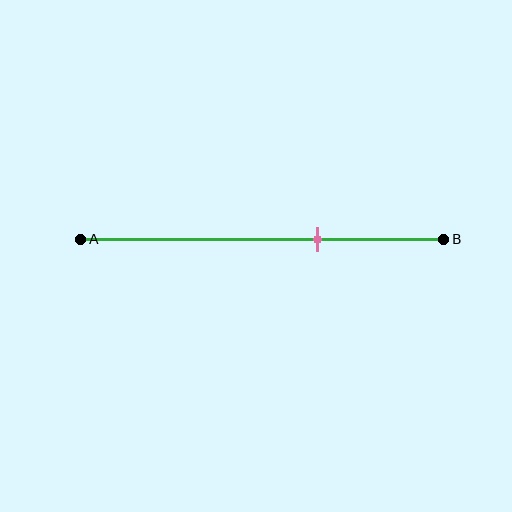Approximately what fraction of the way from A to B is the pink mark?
The pink mark is approximately 65% of the way from A to B.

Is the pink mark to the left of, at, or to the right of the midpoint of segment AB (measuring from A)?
The pink mark is to the right of the midpoint of segment AB.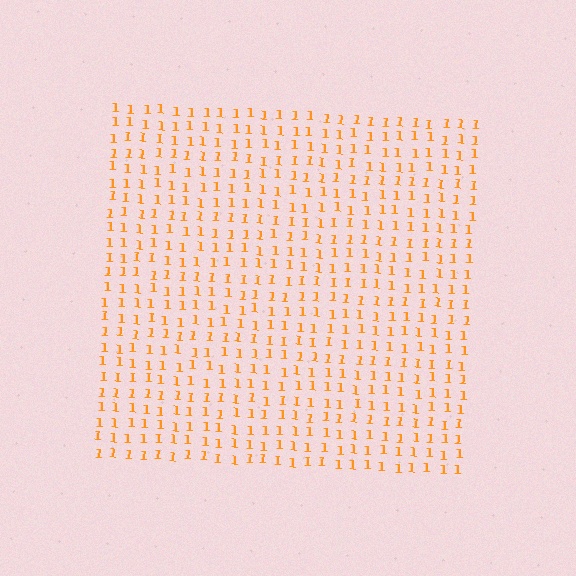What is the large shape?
The large shape is a square.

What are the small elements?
The small elements are digit 1's.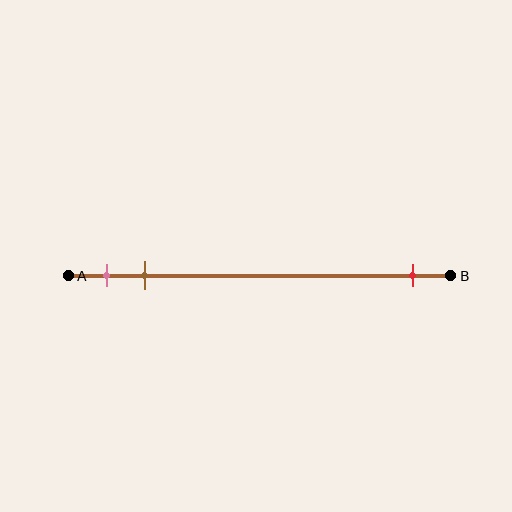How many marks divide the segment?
There are 3 marks dividing the segment.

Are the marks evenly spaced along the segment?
No, the marks are not evenly spaced.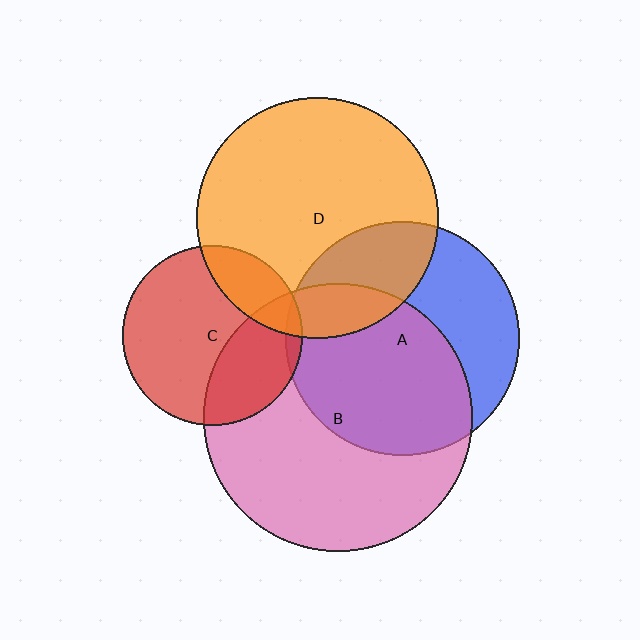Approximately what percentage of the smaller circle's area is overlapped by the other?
Approximately 55%.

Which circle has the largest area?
Circle B (pink).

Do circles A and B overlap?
Yes.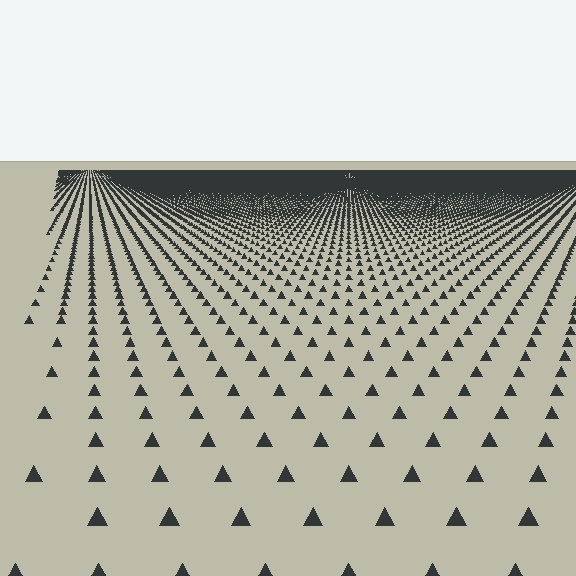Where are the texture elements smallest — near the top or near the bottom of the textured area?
Near the top.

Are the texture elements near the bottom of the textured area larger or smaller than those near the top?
Larger. Near the bottom, elements are closer to the viewer and appear at a bigger on-screen size.